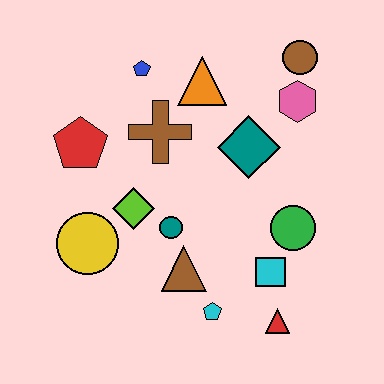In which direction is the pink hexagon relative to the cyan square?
The pink hexagon is above the cyan square.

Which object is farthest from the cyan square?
The blue pentagon is farthest from the cyan square.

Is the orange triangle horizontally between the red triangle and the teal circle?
Yes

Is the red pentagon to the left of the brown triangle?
Yes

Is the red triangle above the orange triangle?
No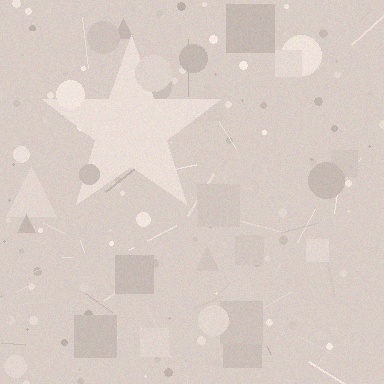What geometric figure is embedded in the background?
A star is embedded in the background.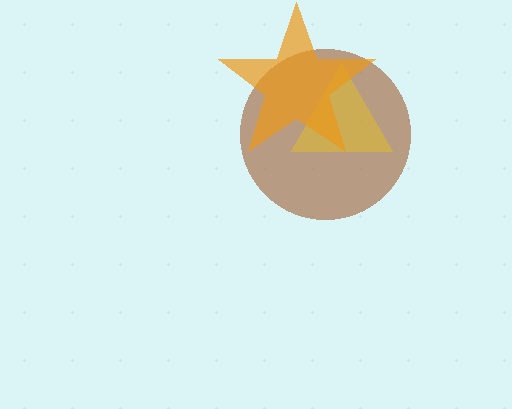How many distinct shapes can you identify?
There are 3 distinct shapes: a brown circle, a yellow triangle, an orange star.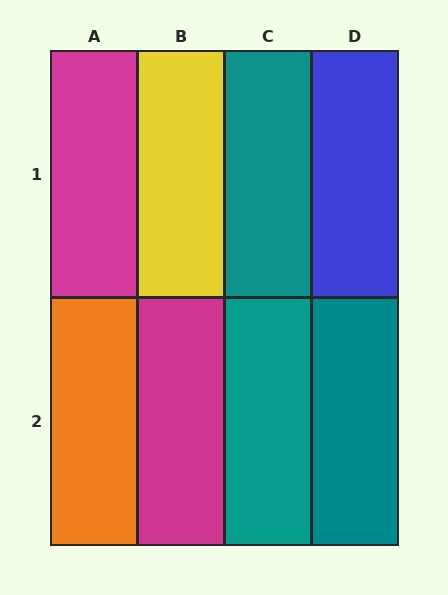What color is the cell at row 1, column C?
Teal.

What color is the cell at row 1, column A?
Magenta.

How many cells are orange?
1 cell is orange.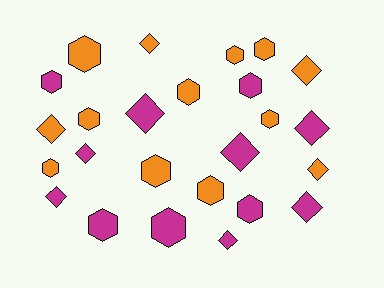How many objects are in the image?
There are 25 objects.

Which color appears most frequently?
Orange, with 13 objects.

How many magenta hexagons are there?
There are 5 magenta hexagons.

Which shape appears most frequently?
Hexagon, with 14 objects.